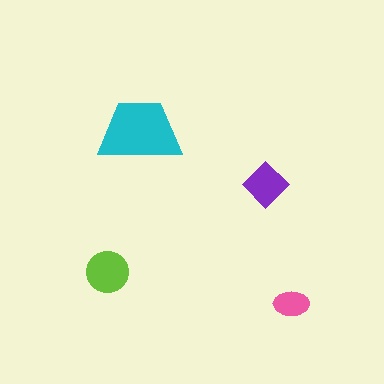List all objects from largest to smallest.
The cyan trapezoid, the lime circle, the purple diamond, the pink ellipse.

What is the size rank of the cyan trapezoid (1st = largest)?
1st.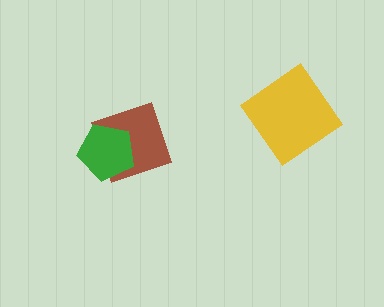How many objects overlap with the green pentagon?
1 object overlaps with the green pentagon.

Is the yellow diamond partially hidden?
No, no other shape covers it.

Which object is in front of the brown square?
The green pentagon is in front of the brown square.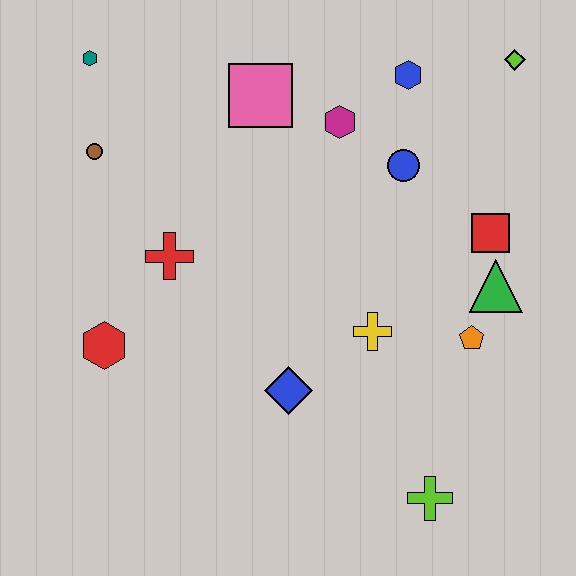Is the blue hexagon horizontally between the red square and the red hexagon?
Yes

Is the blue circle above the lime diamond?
No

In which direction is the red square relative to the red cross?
The red square is to the right of the red cross.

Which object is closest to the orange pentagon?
The green triangle is closest to the orange pentagon.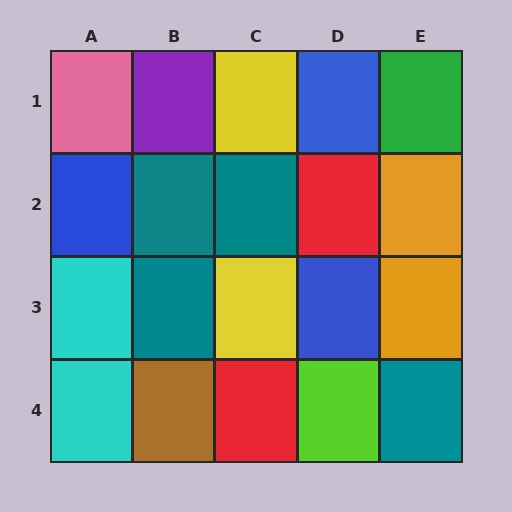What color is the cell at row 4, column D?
Lime.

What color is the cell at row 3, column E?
Orange.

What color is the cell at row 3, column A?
Cyan.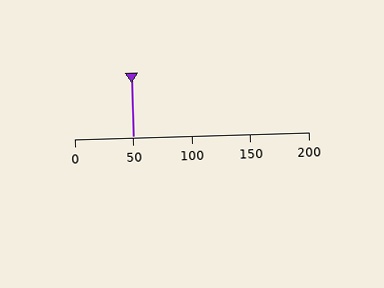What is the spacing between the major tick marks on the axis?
The major ticks are spaced 50 apart.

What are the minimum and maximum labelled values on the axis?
The axis runs from 0 to 200.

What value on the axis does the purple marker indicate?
The marker indicates approximately 50.